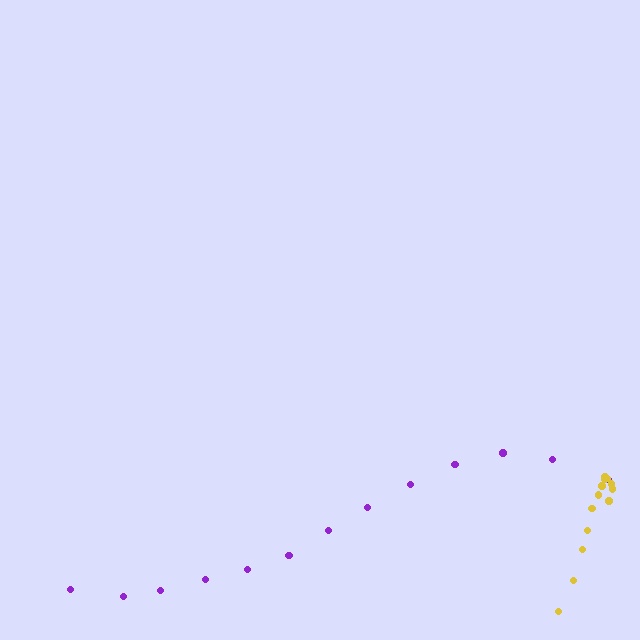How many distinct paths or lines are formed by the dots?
There are 2 distinct paths.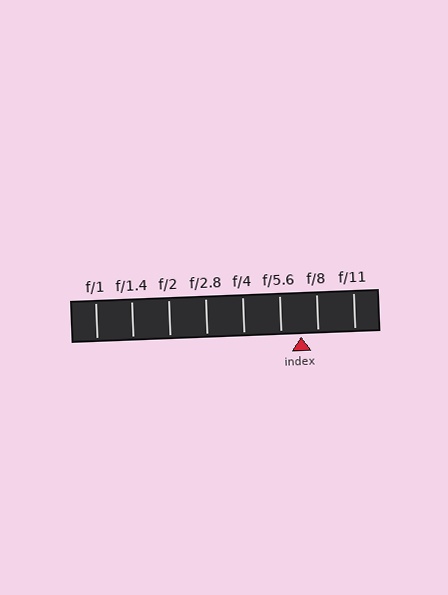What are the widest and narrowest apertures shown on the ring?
The widest aperture shown is f/1 and the narrowest is f/11.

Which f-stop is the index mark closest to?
The index mark is closest to f/8.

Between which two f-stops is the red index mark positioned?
The index mark is between f/5.6 and f/8.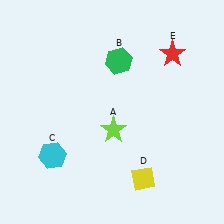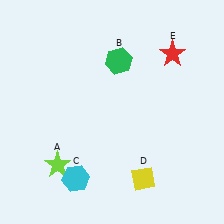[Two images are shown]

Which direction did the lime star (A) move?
The lime star (A) moved left.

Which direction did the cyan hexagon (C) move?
The cyan hexagon (C) moved right.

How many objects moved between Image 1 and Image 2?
2 objects moved between the two images.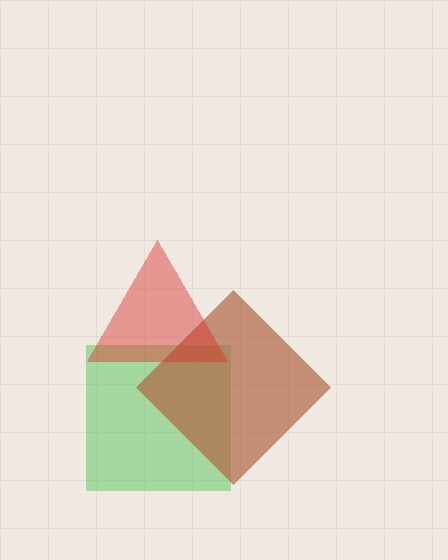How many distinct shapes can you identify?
There are 3 distinct shapes: a green square, a brown diamond, a red triangle.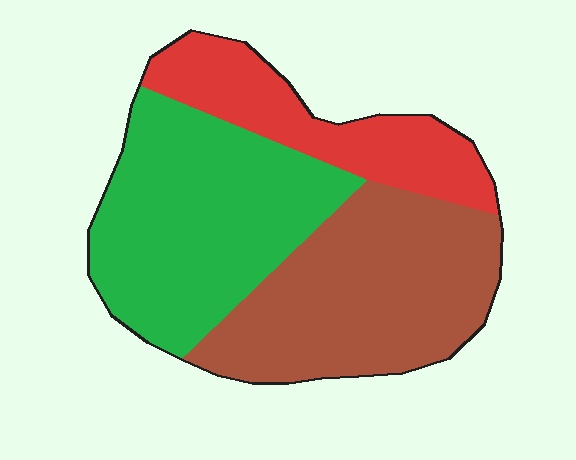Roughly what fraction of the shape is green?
Green takes up about two fifths (2/5) of the shape.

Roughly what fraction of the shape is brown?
Brown takes up about three eighths (3/8) of the shape.